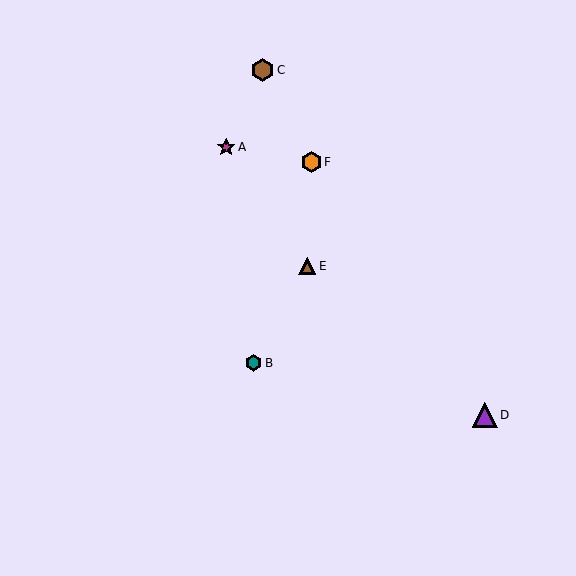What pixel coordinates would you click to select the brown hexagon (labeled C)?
Click at (262, 70) to select the brown hexagon C.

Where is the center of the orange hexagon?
The center of the orange hexagon is at (311, 162).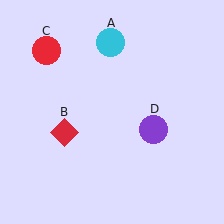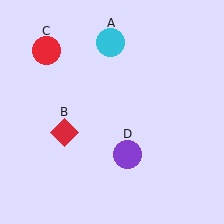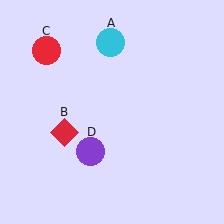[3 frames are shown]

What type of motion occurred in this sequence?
The purple circle (object D) rotated clockwise around the center of the scene.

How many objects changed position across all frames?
1 object changed position: purple circle (object D).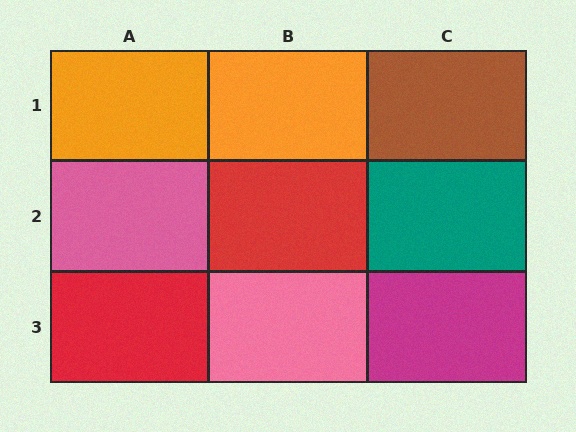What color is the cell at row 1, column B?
Orange.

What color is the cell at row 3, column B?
Pink.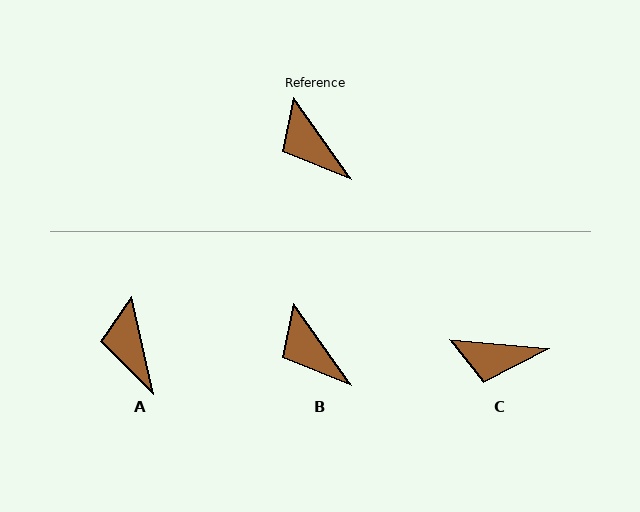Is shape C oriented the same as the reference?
No, it is off by about 50 degrees.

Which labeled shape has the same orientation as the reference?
B.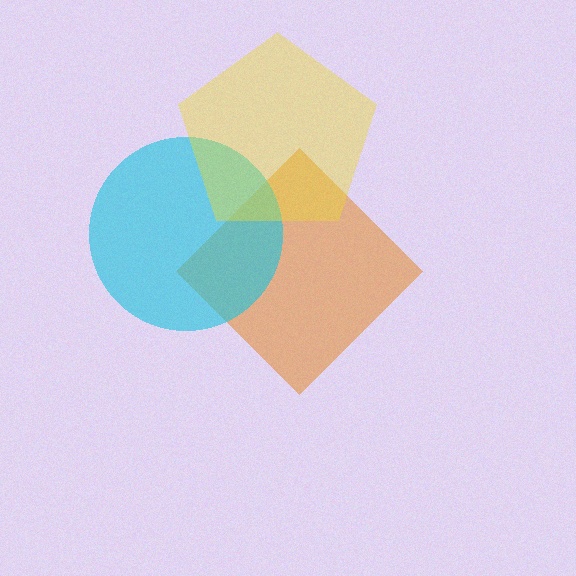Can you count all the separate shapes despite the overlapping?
Yes, there are 3 separate shapes.